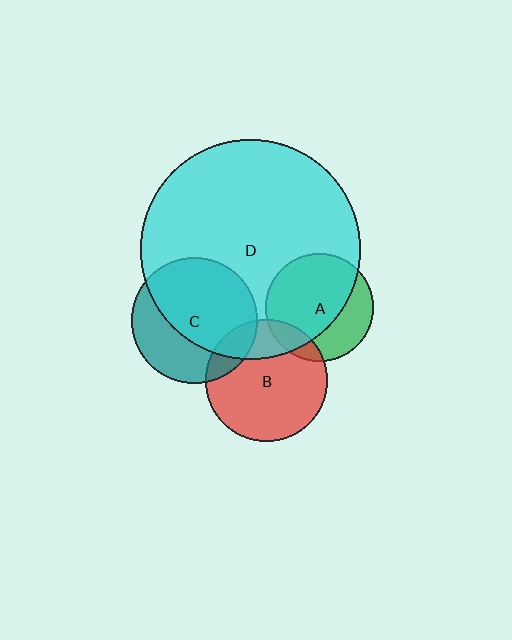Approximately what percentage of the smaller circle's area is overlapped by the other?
Approximately 70%.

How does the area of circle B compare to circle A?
Approximately 1.3 times.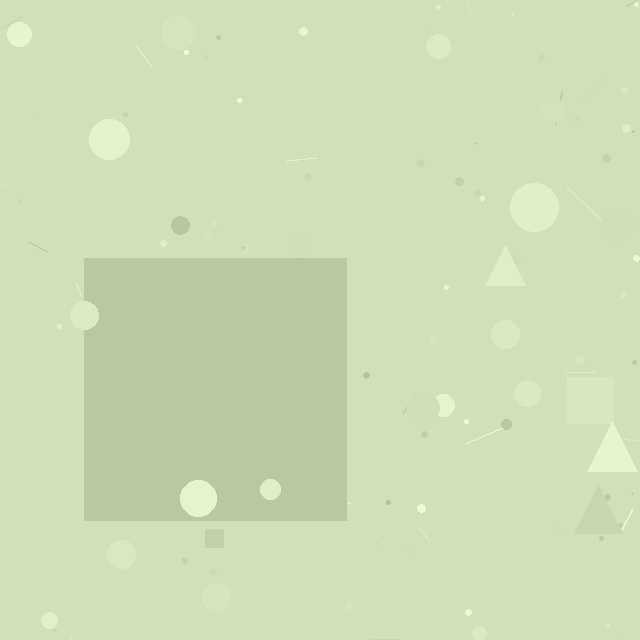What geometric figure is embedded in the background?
A square is embedded in the background.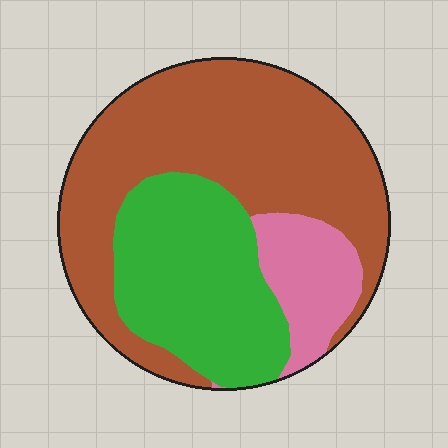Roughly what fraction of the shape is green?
Green covers 32% of the shape.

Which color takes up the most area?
Brown, at roughly 55%.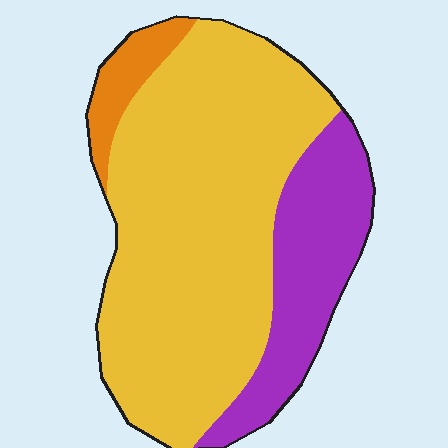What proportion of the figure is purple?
Purple covers 23% of the figure.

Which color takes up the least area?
Orange, at roughly 5%.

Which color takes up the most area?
Yellow, at roughly 70%.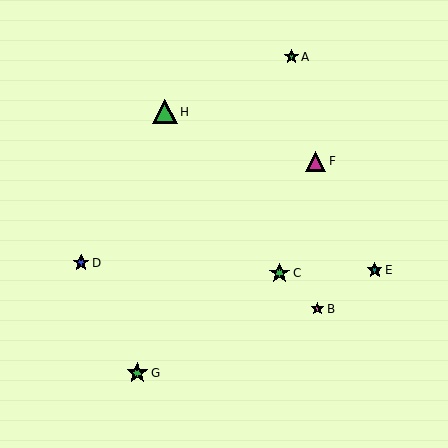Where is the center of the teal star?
The center of the teal star is at (375, 270).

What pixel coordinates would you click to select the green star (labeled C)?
Click at (279, 273) to select the green star C.